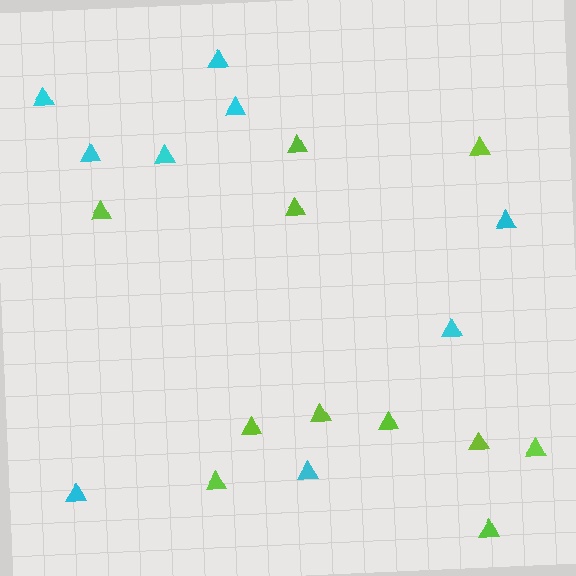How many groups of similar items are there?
There are 2 groups: one group of cyan triangles (9) and one group of lime triangles (11).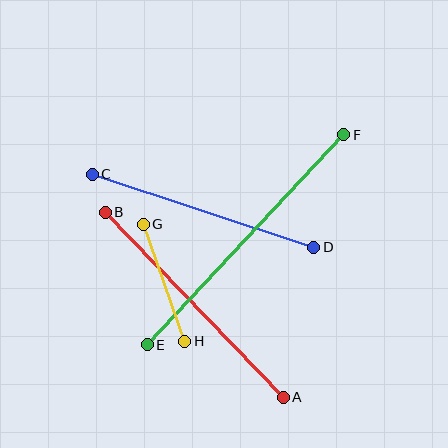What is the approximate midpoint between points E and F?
The midpoint is at approximately (246, 240) pixels.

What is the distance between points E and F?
The distance is approximately 288 pixels.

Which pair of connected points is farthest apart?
Points E and F are farthest apart.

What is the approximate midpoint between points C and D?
The midpoint is at approximately (203, 211) pixels.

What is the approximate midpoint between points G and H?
The midpoint is at approximately (164, 283) pixels.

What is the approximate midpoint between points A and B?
The midpoint is at approximately (194, 305) pixels.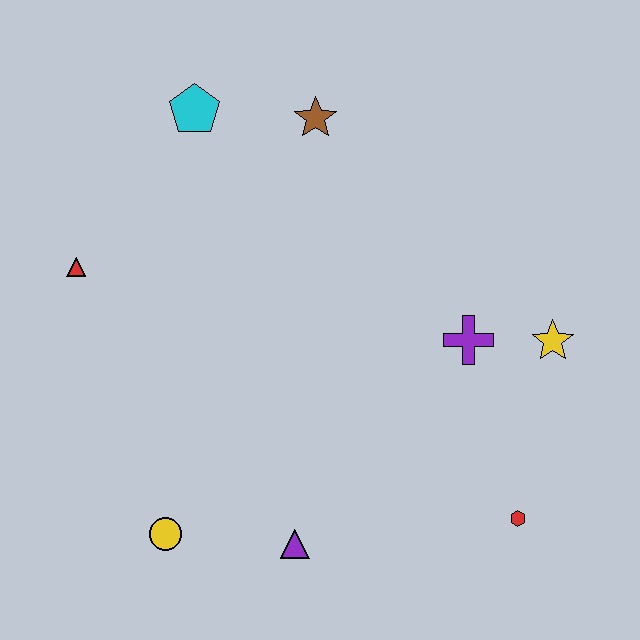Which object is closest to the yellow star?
The purple cross is closest to the yellow star.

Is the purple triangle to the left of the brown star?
Yes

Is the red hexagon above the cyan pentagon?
No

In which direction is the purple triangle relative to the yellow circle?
The purple triangle is to the right of the yellow circle.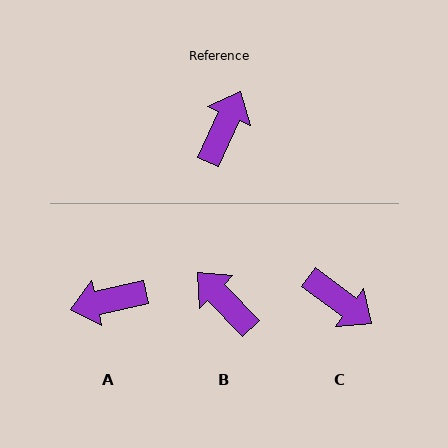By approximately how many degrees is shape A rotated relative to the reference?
Approximately 128 degrees counter-clockwise.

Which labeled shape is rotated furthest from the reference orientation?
A, about 128 degrees away.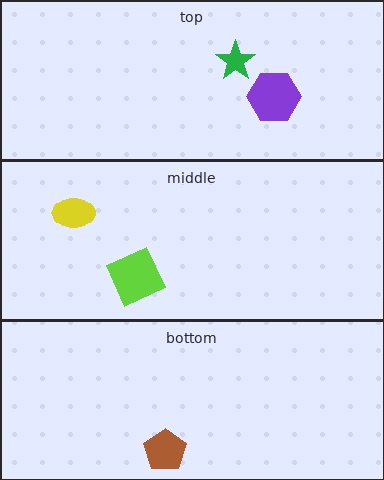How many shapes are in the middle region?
2.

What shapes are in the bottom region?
The brown pentagon.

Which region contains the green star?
The top region.